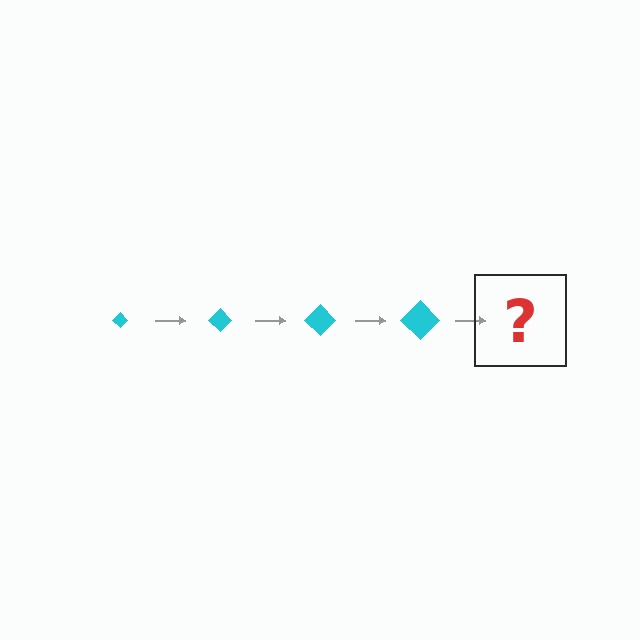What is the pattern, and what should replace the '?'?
The pattern is that the diamond gets progressively larger each step. The '?' should be a cyan diamond, larger than the previous one.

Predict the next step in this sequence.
The next step is a cyan diamond, larger than the previous one.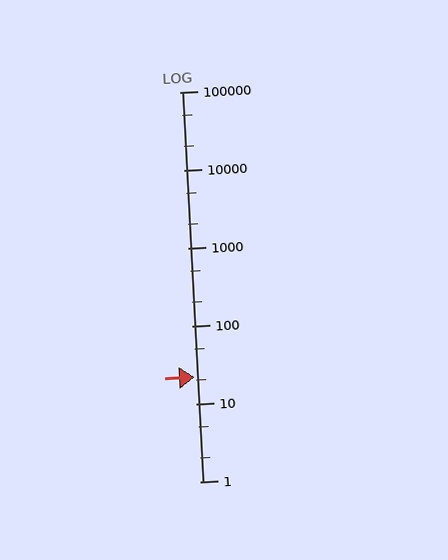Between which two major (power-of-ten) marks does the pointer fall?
The pointer is between 10 and 100.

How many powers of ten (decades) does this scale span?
The scale spans 5 decades, from 1 to 100000.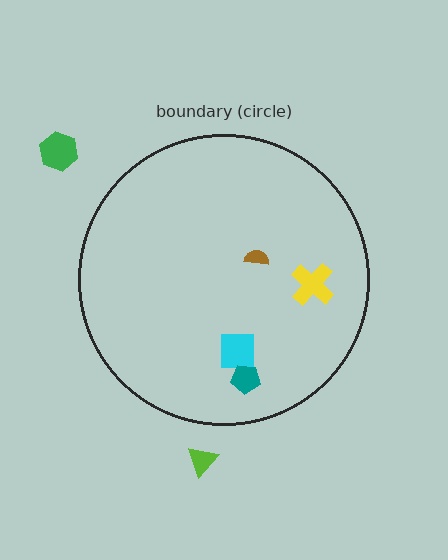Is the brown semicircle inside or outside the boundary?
Inside.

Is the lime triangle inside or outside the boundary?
Outside.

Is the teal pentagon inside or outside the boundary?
Inside.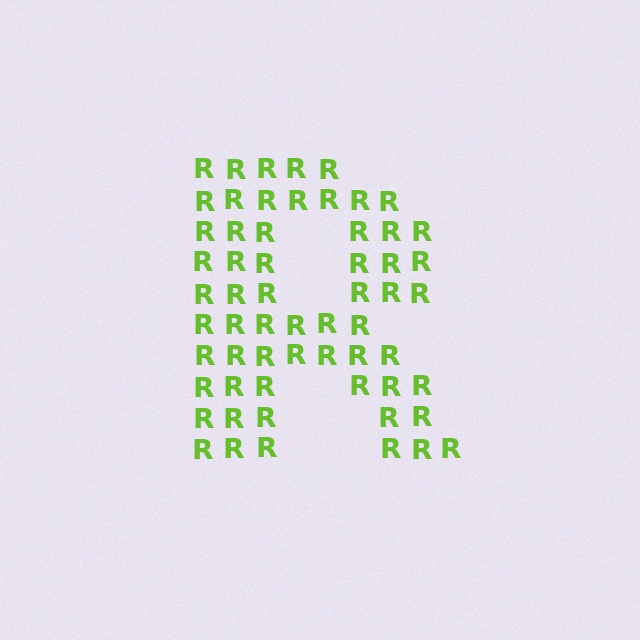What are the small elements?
The small elements are letter R's.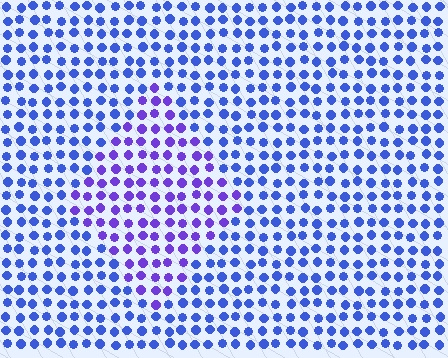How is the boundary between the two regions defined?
The boundary is defined purely by a slight shift in hue (about 33 degrees). Spacing, size, and orientation are identical on both sides.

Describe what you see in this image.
The image is filled with small blue elements in a uniform arrangement. A diamond-shaped region is visible where the elements are tinted to a slightly different hue, forming a subtle color boundary.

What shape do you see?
I see a diamond.